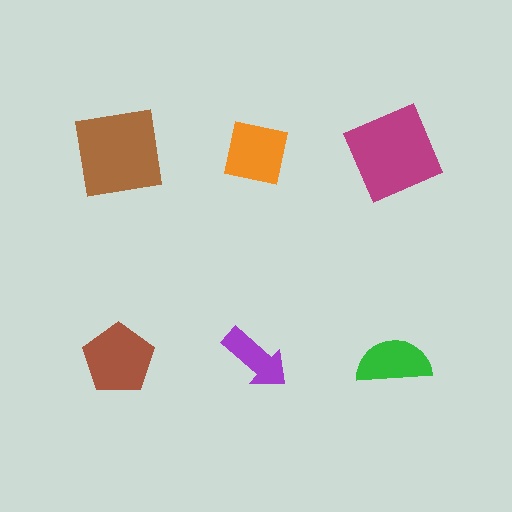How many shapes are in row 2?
3 shapes.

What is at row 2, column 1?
A brown pentagon.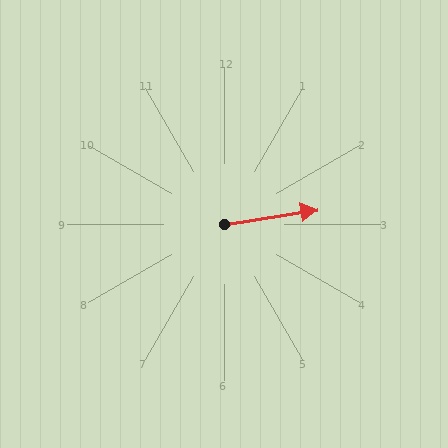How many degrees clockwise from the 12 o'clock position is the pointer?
Approximately 81 degrees.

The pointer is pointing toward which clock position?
Roughly 3 o'clock.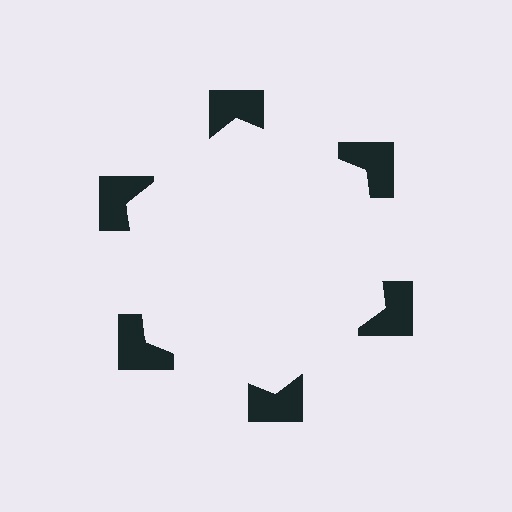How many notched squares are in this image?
There are 6 — one at each vertex of the illusory hexagon.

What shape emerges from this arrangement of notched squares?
An illusory hexagon — its edges are inferred from the aligned wedge cuts in the notched squares, not physically drawn.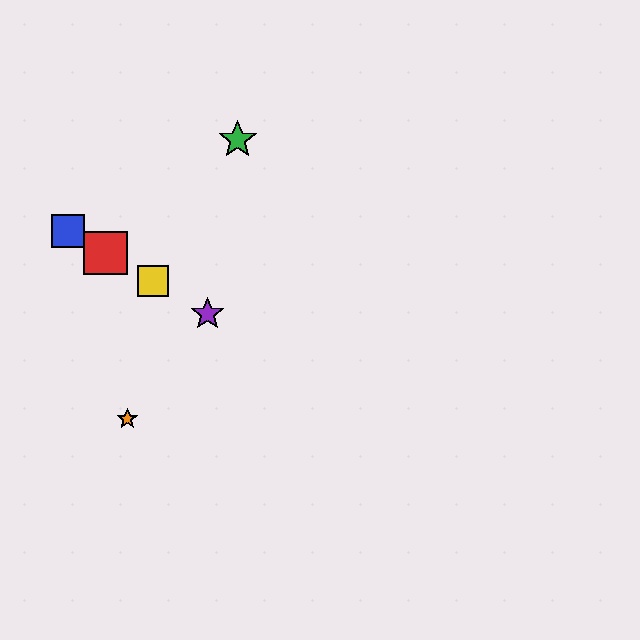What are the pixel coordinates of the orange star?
The orange star is at (127, 419).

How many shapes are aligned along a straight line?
4 shapes (the red square, the blue square, the yellow square, the purple star) are aligned along a straight line.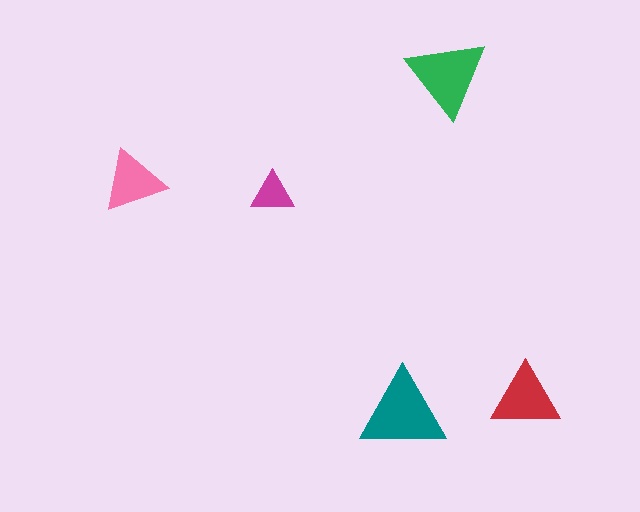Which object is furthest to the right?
The red triangle is rightmost.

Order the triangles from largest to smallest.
the teal one, the green one, the red one, the pink one, the magenta one.